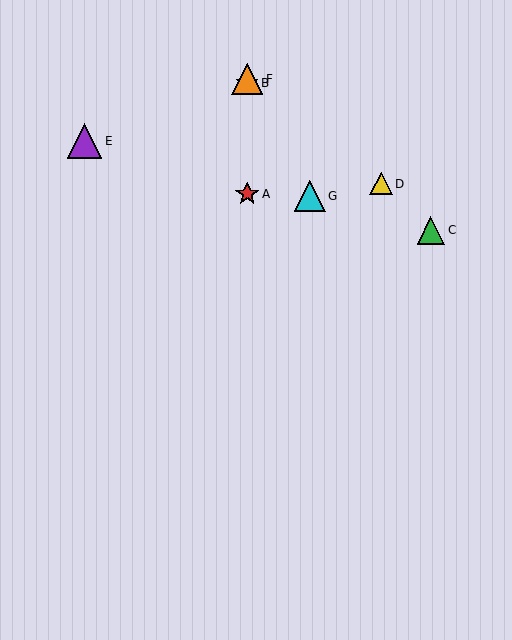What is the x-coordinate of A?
Object A is at x≈247.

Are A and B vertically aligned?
Yes, both are at x≈247.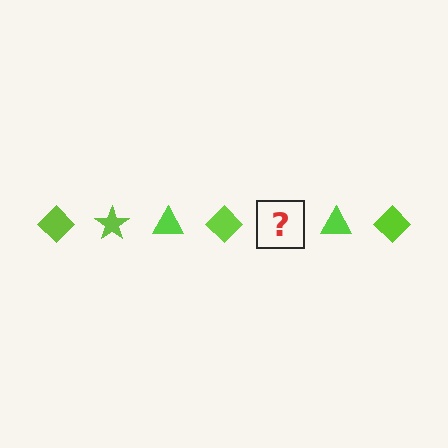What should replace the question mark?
The question mark should be replaced with a lime star.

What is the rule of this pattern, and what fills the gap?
The rule is that the pattern cycles through diamond, star, triangle shapes in lime. The gap should be filled with a lime star.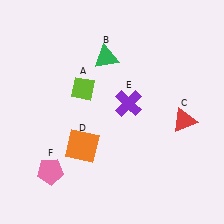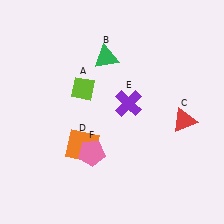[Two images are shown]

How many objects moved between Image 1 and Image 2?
1 object moved between the two images.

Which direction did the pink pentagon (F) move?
The pink pentagon (F) moved right.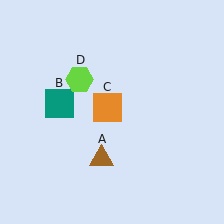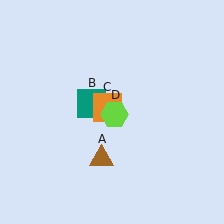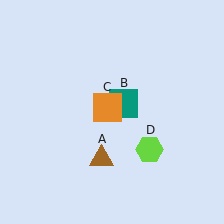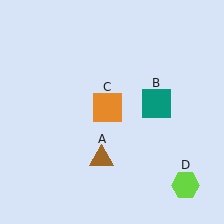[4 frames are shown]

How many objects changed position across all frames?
2 objects changed position: teal square (object B), lime hexagon (object D).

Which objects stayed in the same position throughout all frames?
Brown triangle (object A) and orange square (object C) remained stationary.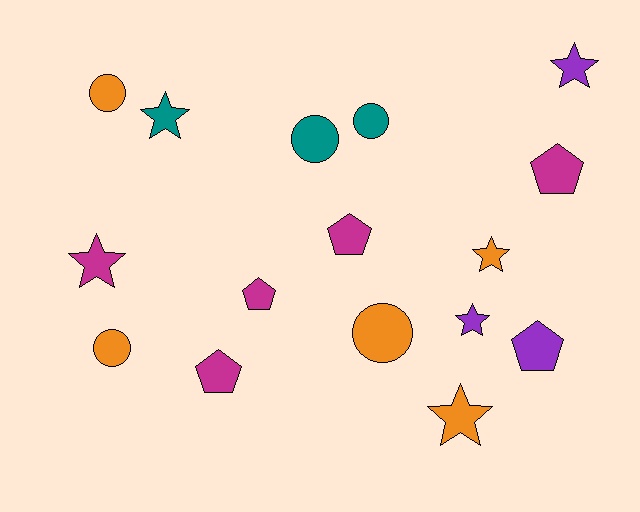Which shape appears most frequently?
Star, with 6 objects.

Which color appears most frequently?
Magenta, with 5 objects.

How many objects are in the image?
There are 16 objects.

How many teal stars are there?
There is 1 teal star.